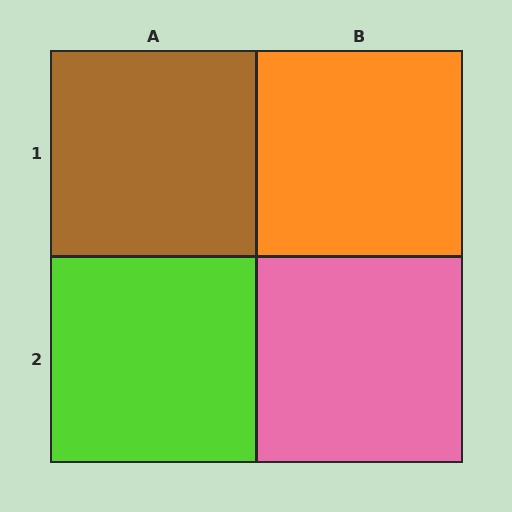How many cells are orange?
1 cell is orange.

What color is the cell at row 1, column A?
Brown.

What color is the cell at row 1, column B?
Orange.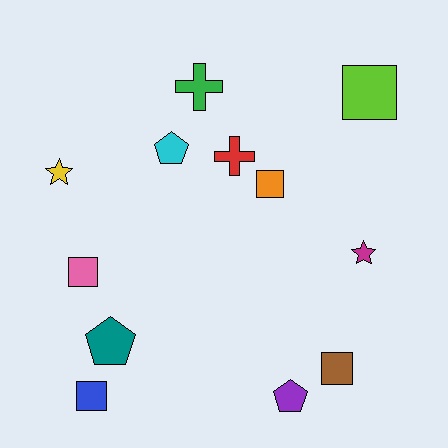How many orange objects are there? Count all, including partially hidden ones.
There is 1 orange object.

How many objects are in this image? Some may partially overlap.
There are 12 objects.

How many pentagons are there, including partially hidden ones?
There are 3 pentagons.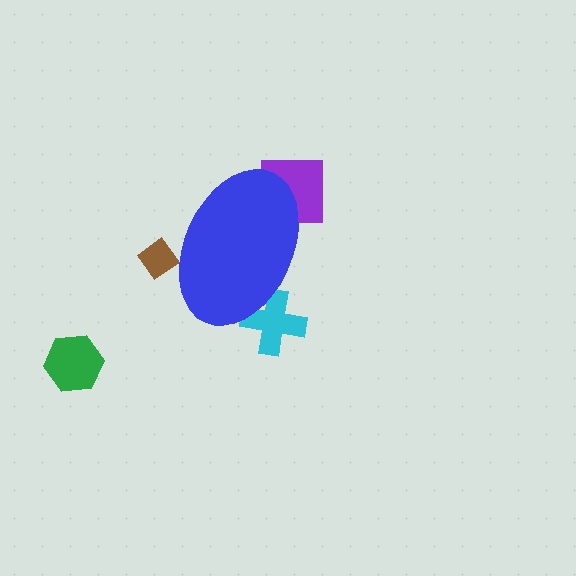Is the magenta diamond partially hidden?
Yes, the magenta diamond is partially hidden behind the blue ellipse.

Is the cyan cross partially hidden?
Yes, the cyan cross is partially hidden behind the blue ellipse.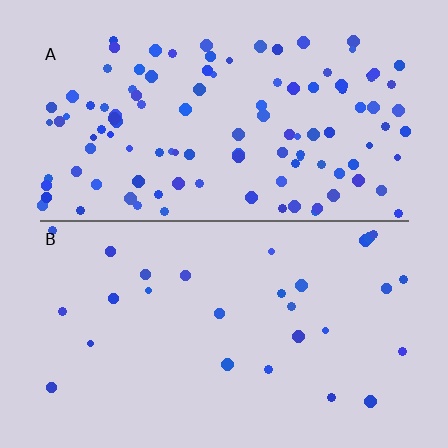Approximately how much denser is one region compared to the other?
Approximately 4.1× — region A over region B.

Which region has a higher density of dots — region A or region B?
A (the top).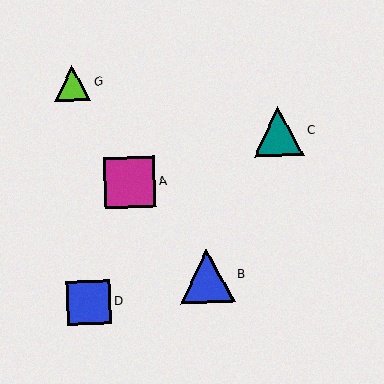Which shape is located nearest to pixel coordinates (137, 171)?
The magenta square (labeled A) at (130, 182) is nearest to that location.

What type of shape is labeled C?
Shape C is a teal triangle.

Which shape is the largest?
The blue triangle (labeled B) is the largest.